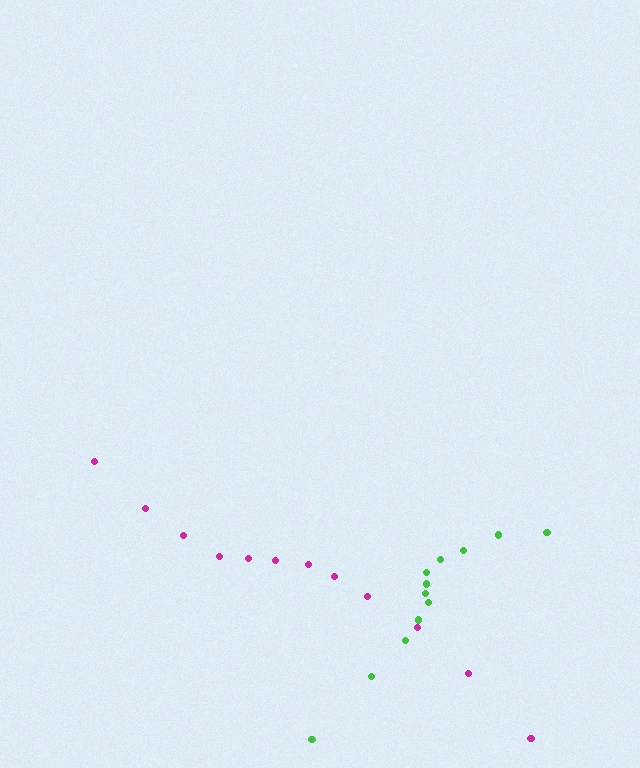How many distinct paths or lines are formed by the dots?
There are 2 distinct paths.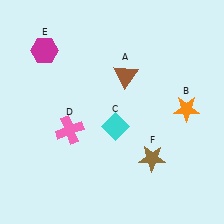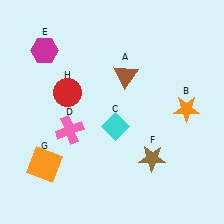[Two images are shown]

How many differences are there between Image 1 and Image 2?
There are 2 differences between the two images.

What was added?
An orange square (G), a red circle (H) were added in Image 2.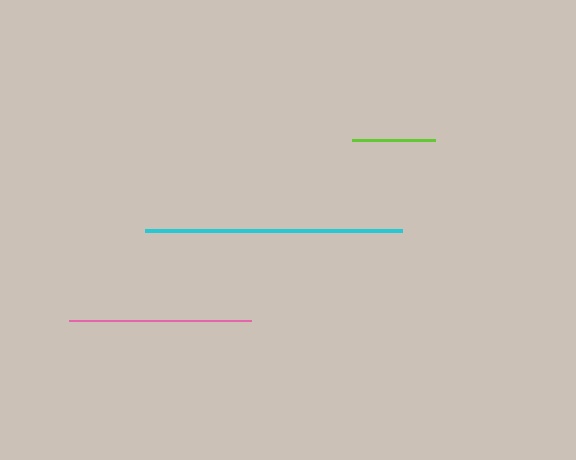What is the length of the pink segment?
The pink segment is approximately 182 pixels long.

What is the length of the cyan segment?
The cyan segment is approximately 257 pixels long.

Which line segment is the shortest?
The lime line is the shortest at approximately 83 pixels.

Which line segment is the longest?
The cyan line is the longest at approximately 257 pixels.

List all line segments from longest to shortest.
From longest to shortest: cyan, pink, lime.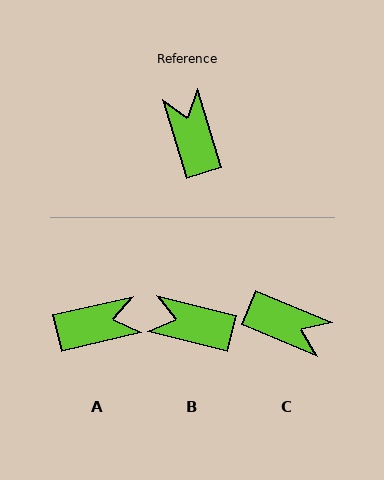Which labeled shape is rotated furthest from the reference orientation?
C, about 129 degrees away.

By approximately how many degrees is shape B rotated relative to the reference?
Approximately 59 degrees counter-clockwise.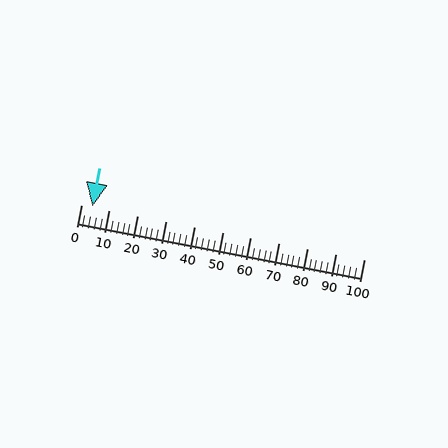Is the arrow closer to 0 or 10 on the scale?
The arrow is closer to 0.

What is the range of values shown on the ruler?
The ruler shows values from 0 to 100.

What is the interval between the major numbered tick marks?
The major tick marks are spaced 10 units apart.